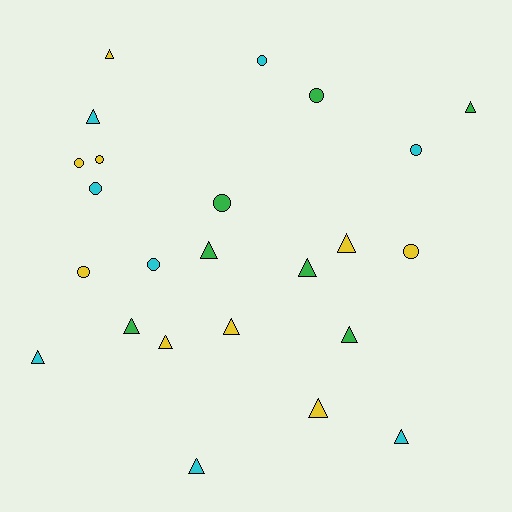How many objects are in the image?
There are 24 objects.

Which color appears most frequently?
Yellow, with 9 objects.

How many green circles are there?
There are 2 green circles.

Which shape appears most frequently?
Triangle, with 14 objects.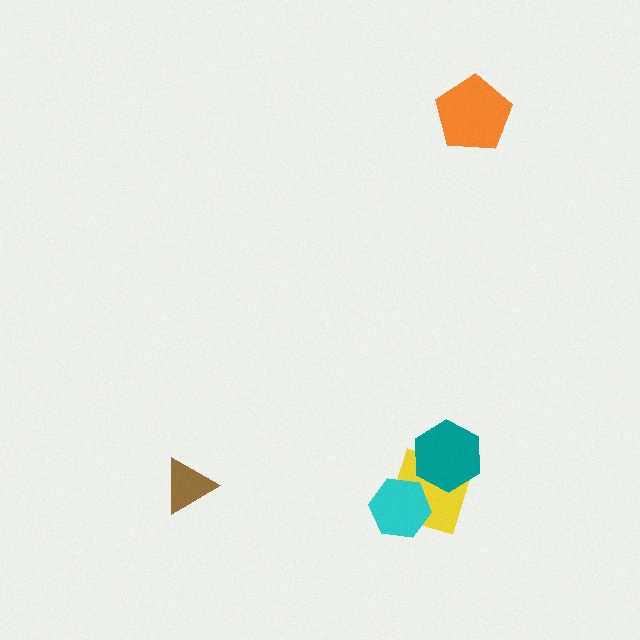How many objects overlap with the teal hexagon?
1 object overlaps with the teal hexagon.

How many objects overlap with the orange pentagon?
0 objects overlap with the orange pentagon.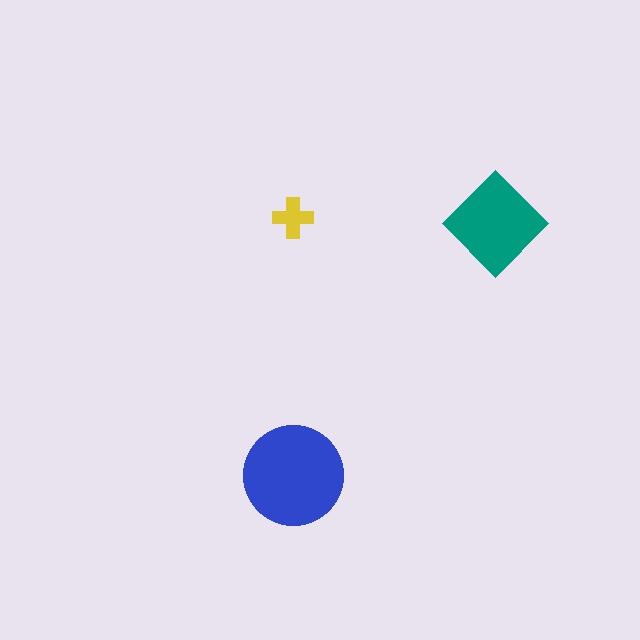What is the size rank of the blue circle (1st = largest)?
1st.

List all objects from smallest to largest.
The yellow cross, the teal diamond, the blue circle.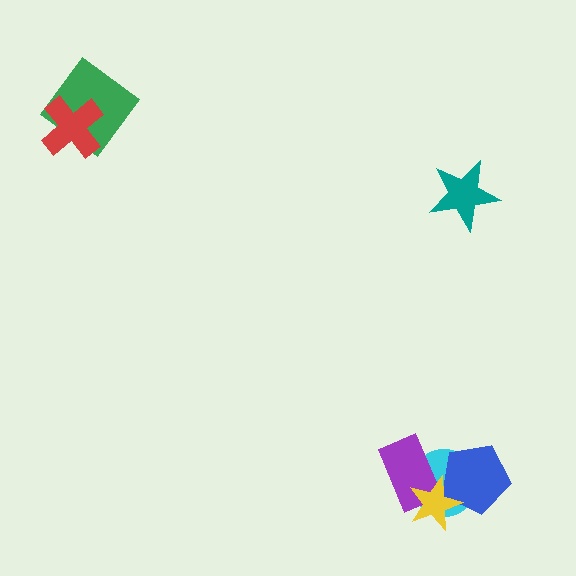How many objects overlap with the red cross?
1 object overlaps with the red cross.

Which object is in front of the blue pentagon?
The yellow star is in front of the blue pentagon.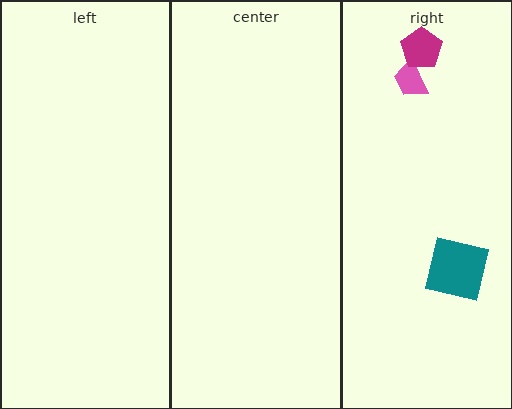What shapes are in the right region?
The teal square, the pink trapezoid, the magenta pentagon.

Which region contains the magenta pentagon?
The right region.